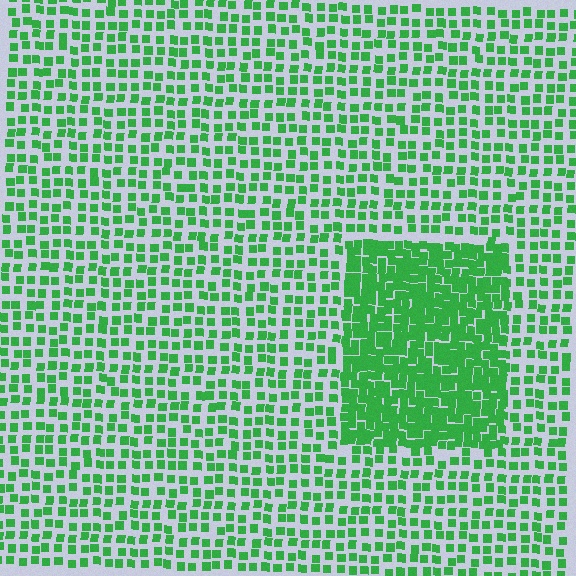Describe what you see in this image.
The image contains small green elements arranged at two different densities. A rectangle-shaped region is visible where the elements are more densely packed than the surrounding area.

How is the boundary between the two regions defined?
The boundary is defined by a change in element density (approximately 2.2x ratio). All elements are the same color, size, and shape.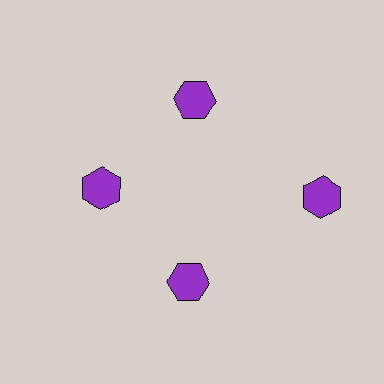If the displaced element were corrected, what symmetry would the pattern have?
It would have 4-fold rotational symmetry — the pattern would map onto itself every 90 degrees.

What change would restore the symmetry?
The symmetry would be restored by moving it inward, back onto the ring so that all 4 hexagons sit at equal angles and equal distance from the center.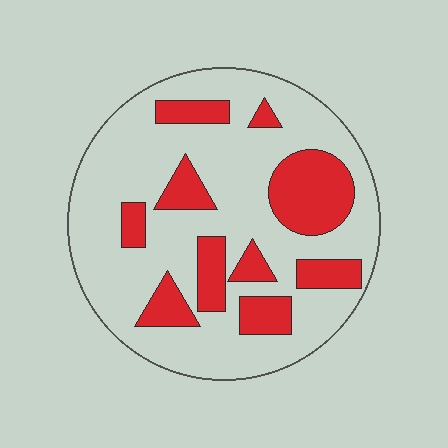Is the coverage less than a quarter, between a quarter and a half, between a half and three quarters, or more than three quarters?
Between a quarter and a half.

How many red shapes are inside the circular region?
10.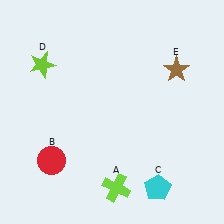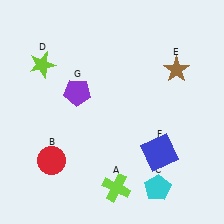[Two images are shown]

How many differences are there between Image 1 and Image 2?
There are 2 differences between the two images.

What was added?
A blue square (F), a purple pentagon (G) were added in Image 2.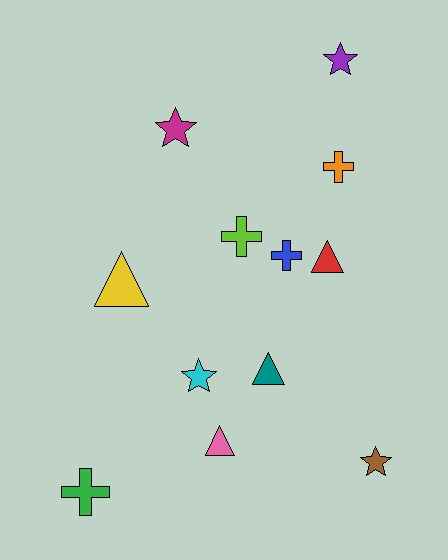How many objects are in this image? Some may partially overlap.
There are 12 objects.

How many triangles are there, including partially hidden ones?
There are 4 triangles.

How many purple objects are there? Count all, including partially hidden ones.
There is 1 purple object.